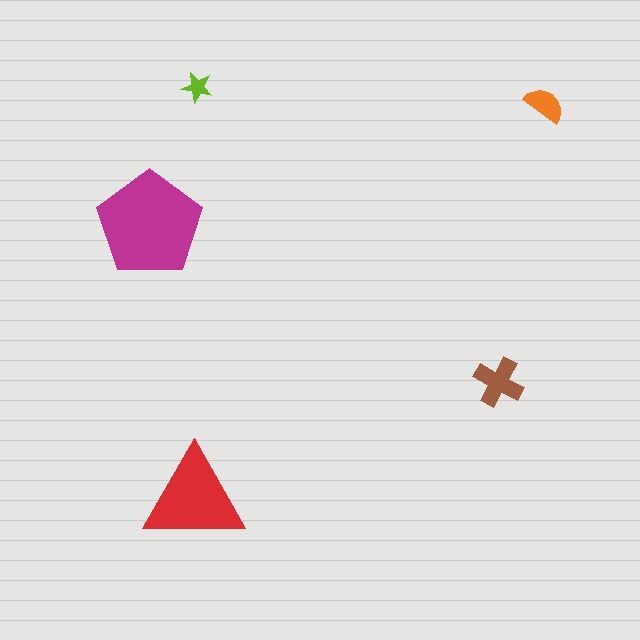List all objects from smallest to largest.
The lime star, the orange semicircle, the brown cross, the red triangle, the magenta pentagon.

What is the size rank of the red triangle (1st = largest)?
2nd.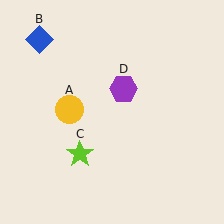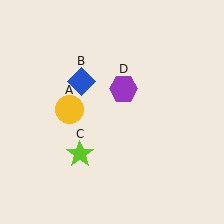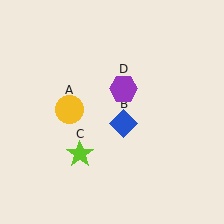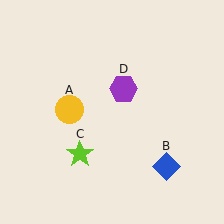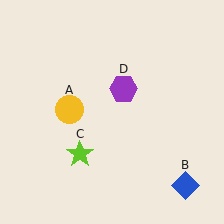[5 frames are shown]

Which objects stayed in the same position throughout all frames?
Yellow circle (object A) and lime star (object C) and purple hexagon (object D) remained stationary.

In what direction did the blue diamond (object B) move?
The blue diamond (object B) moved down and to the right.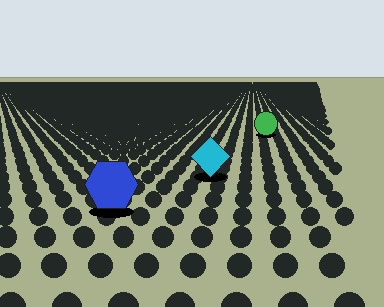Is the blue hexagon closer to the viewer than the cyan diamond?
Yes. The blue hexagon is closer — you can tell from the texture gradient: the ground texture is coarser near it.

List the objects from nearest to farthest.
From nearest to farthest: the blue hexagon, the cyan diamond, the green circle.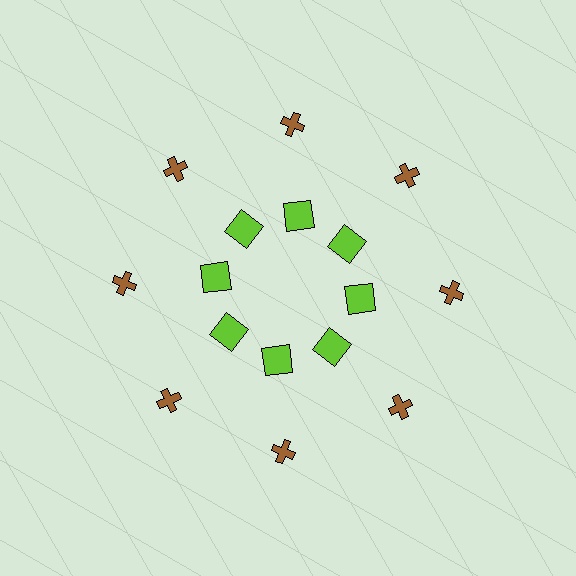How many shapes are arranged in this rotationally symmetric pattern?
There are 16 shapes, arranged in 8 groups of 2.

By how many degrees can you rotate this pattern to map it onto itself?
The pattern maps onto itself every 45 degrees of rotation.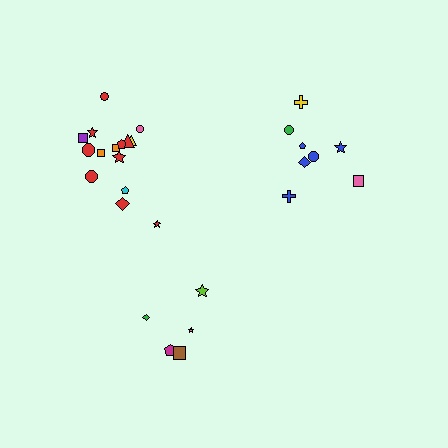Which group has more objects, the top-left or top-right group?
The top-left group.